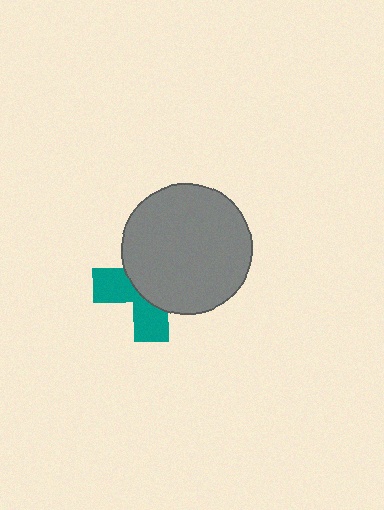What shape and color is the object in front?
The object in front is a gray circle.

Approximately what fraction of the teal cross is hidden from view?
Roughly 60% of the teal cross is hidden behind the gray circle.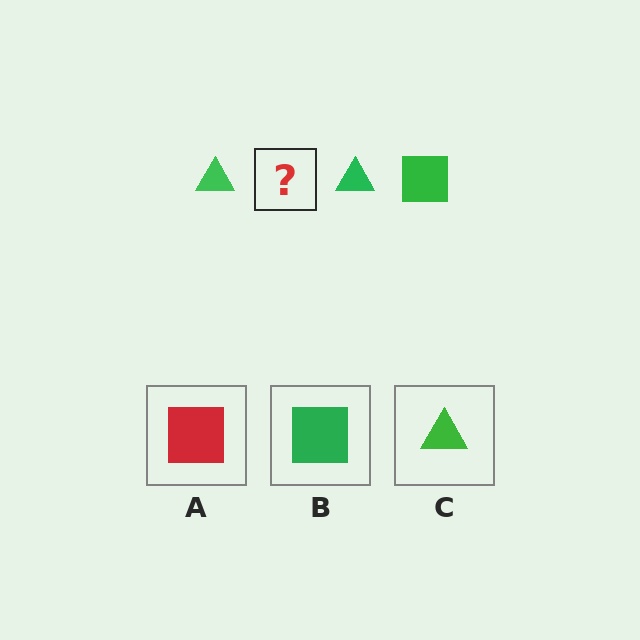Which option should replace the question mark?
Option B.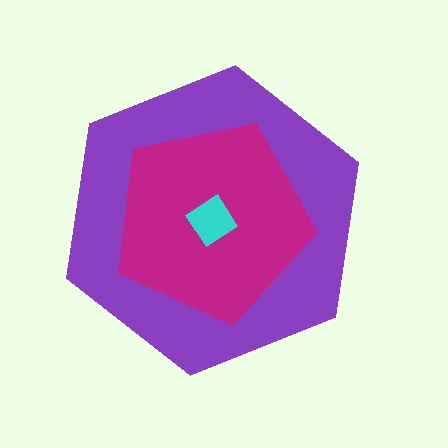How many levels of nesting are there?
3.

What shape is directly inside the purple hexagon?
The magenta pentagon.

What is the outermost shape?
The purple hexagon.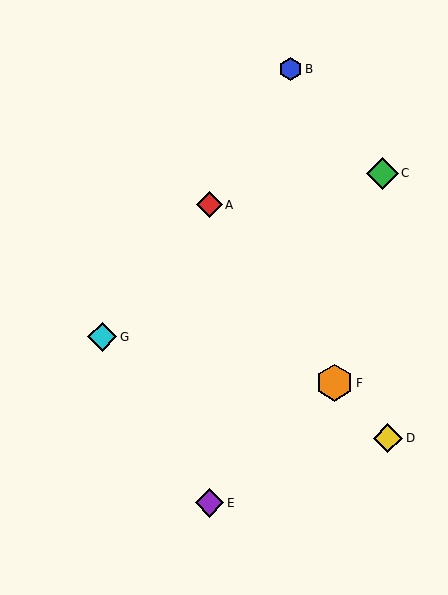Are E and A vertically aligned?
Yes, both are at x≈210.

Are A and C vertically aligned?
No, A is at x≈210 and C is at x≈383.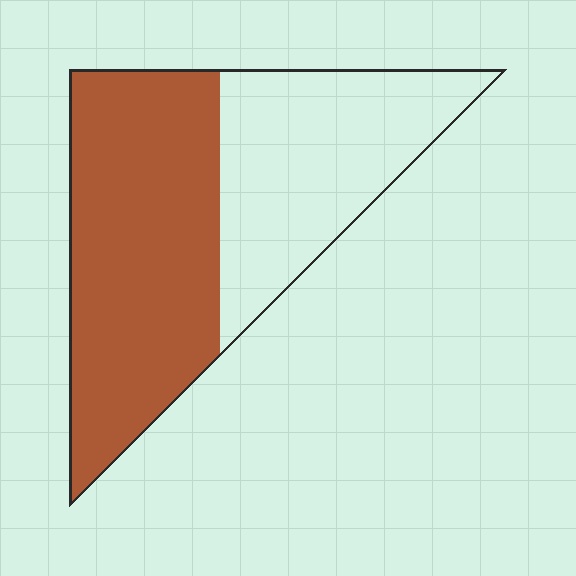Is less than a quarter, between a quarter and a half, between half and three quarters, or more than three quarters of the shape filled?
Between half and three quarters.